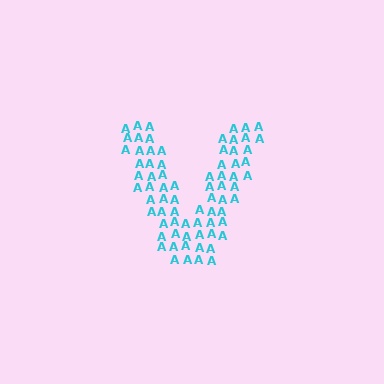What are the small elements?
The small elements are letter A's.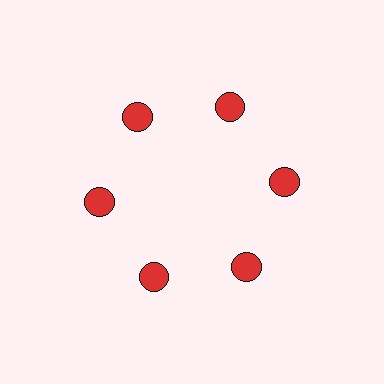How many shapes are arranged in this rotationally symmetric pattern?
There are 6 shapes, arranged in 6 groups of 1.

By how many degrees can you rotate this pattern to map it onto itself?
The pattern maps onto itself every 60 degrees of rotation.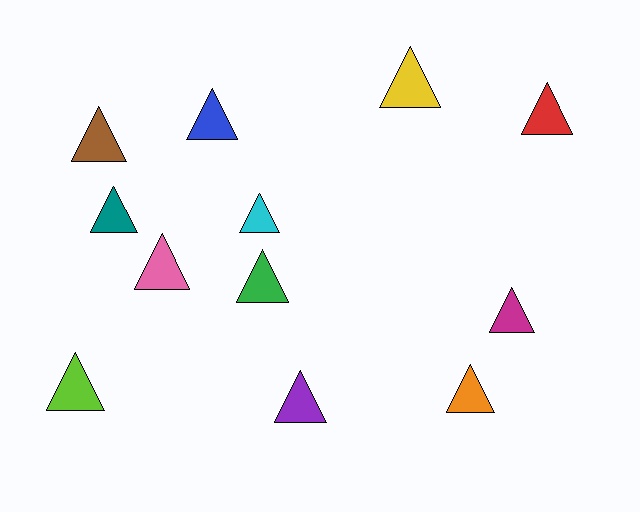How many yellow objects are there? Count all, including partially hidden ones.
There is 1 yellow object.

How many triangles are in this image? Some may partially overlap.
There are 12 triangles.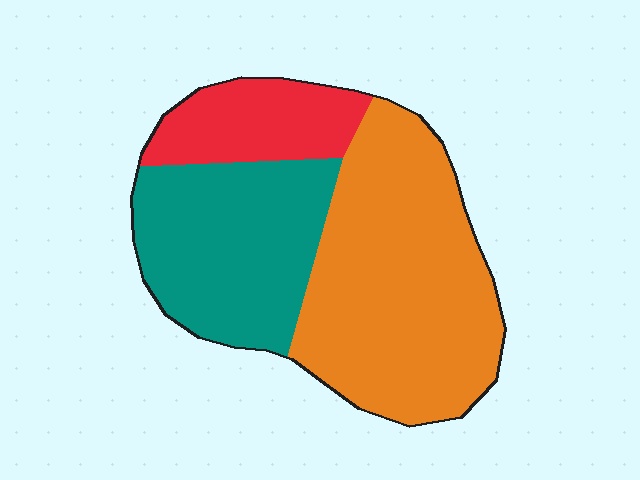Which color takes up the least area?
Red, at roughly 15%.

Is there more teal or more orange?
Orange.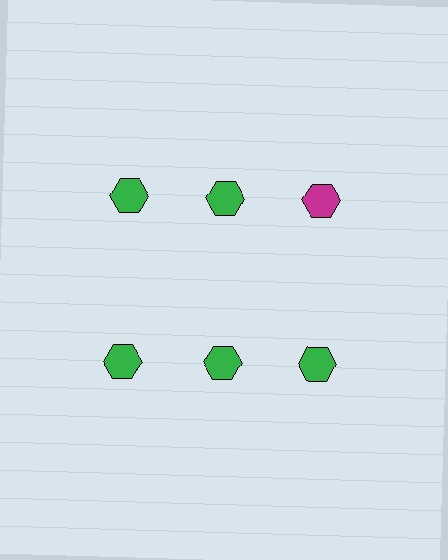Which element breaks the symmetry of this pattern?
The magenta hexagon in the top row, center column breaks the symmetry. All other shapes are green hexagons.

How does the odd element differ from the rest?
It has a different color: magenta instead of green.